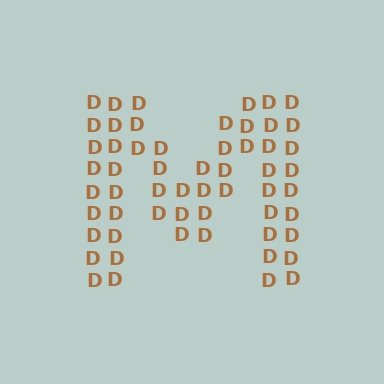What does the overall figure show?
The overall figure shows the letter M.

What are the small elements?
The small elements are letter D's.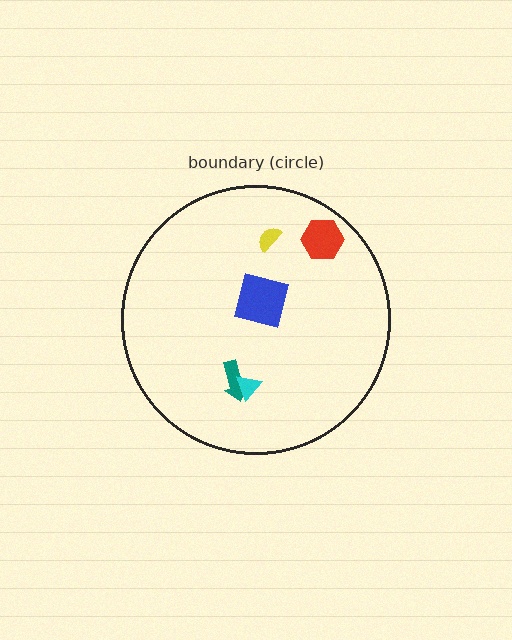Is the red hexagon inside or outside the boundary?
Inside.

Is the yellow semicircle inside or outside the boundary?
Inside.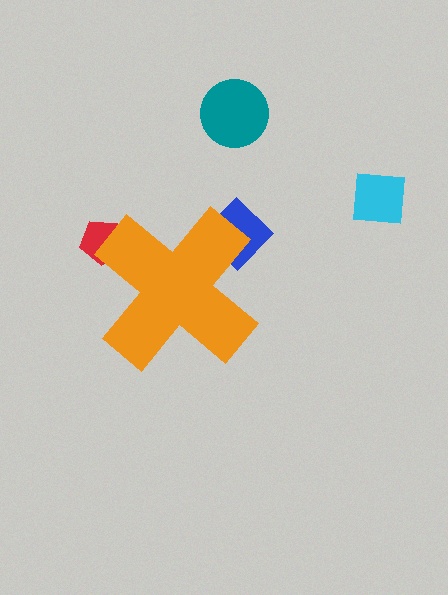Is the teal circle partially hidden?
No, the teal circle is fully visible.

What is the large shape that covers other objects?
An orange cross.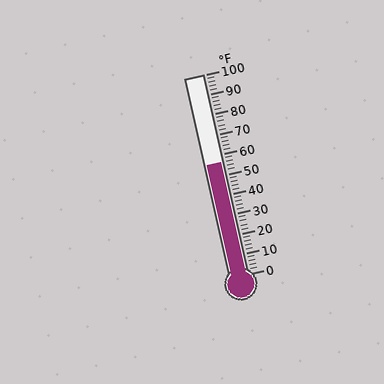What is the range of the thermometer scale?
The thermometer scale ranges from 0°F to 100°F.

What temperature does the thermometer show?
The thermometer shows approximately 56°F.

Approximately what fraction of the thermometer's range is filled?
The thermometer is filled to approximately 55% of its range.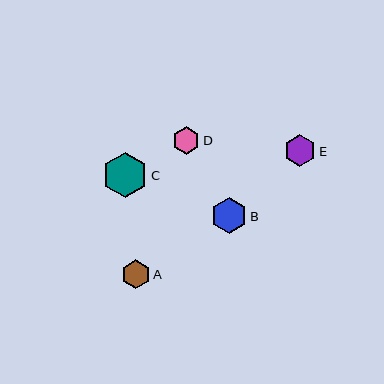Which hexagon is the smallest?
Hexagon D is the smallest with a size of approximately 27 pixels.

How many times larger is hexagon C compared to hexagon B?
Hexagon C is approximately 1.3 times the size of hexagon B.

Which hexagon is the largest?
Hexagon C is the largest with a size of approximately 46 pixels.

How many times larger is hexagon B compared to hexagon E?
Hexagon B is approximately 1.1 times the size of hexagon E.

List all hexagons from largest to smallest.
From largest to smallest: C, B, E, A, D.